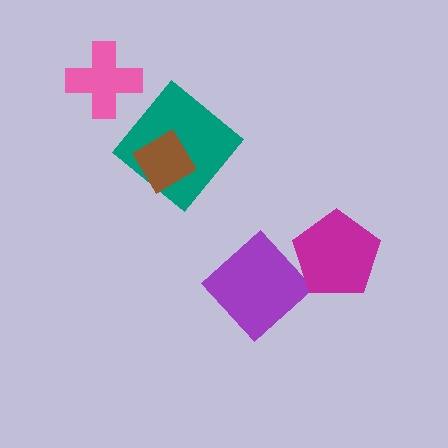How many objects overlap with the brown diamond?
1 object overlaps with the brown diamond.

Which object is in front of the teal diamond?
The brown diamond is in front of the teal diamond.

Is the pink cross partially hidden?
No, no other shape covers it.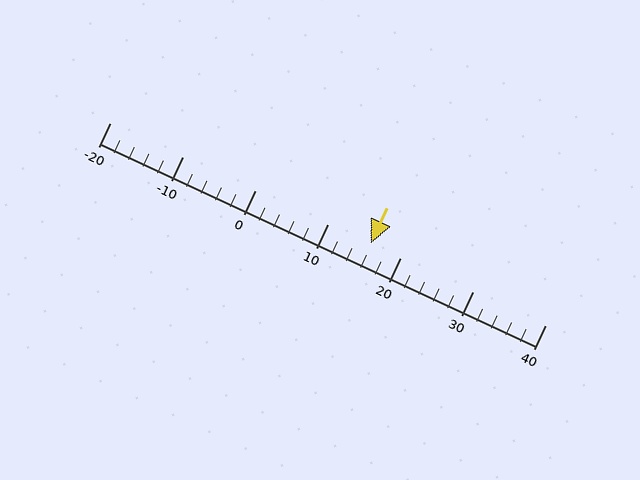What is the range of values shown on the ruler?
The ruler shows values from -20 to 40.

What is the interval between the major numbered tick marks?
The major tick marks are spaced 10 units apart.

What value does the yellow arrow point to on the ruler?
The yellow arrow points to approximately 16.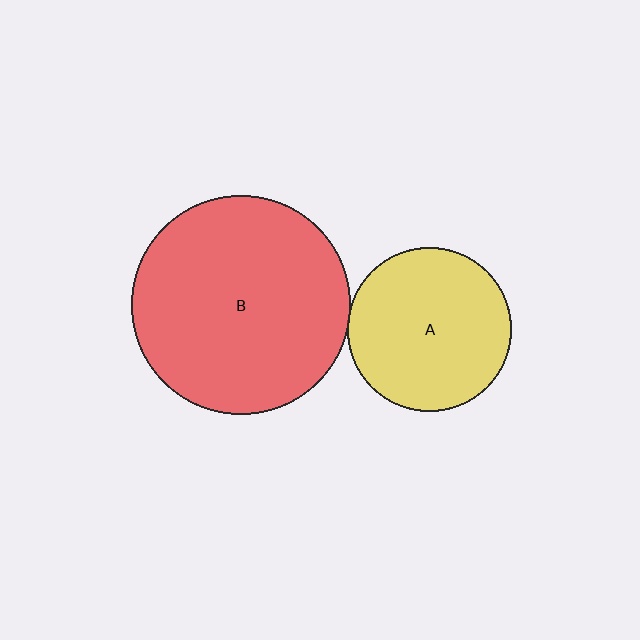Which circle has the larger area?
Circle B (red).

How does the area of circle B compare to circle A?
Approximately 1.8 times.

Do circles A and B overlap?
Yes.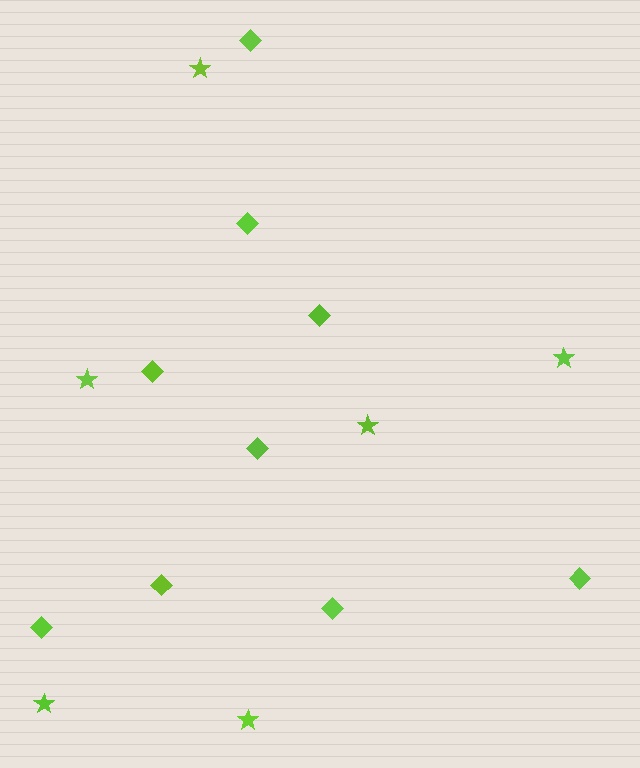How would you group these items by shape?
There are 2 groups: one group of stars (6) and one group of diamonds (9).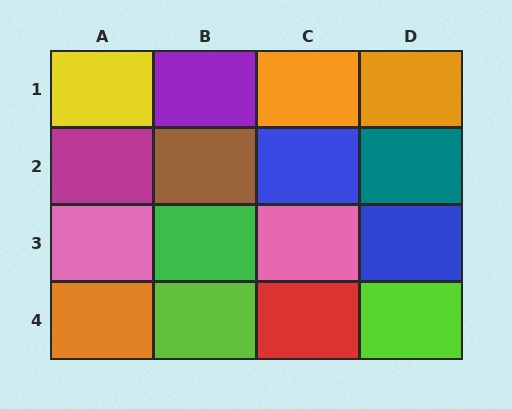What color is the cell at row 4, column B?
Lime.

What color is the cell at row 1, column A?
Yellow.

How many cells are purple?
1 cell is purple.